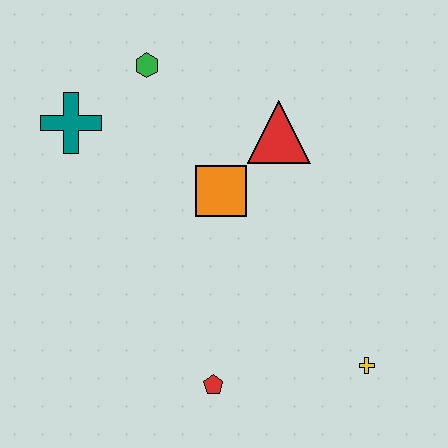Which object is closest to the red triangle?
The orange square is closest to the red triangle.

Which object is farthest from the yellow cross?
The teal cross is farthest from the yellow cross.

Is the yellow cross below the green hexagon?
Yes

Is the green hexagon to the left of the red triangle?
Yes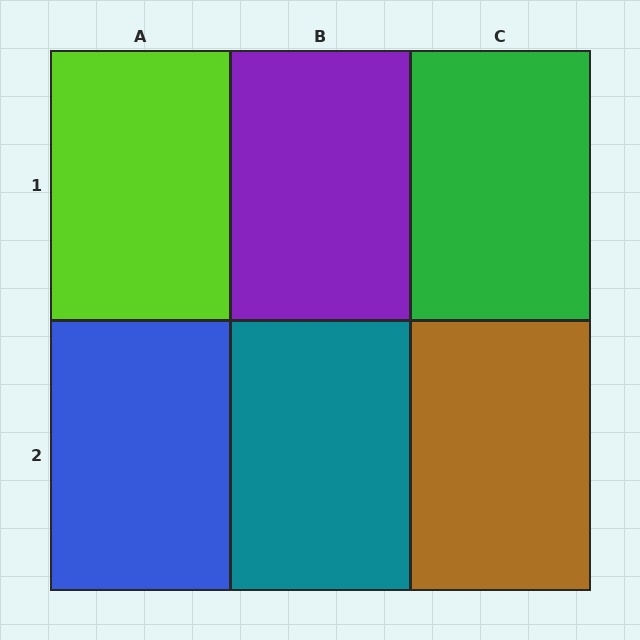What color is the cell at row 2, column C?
Brown.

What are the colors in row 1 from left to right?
Lime, purple, green.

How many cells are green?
1 cell is green.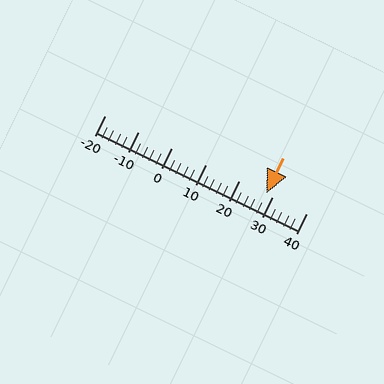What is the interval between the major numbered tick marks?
The major tick marks are spaced 10 units apart.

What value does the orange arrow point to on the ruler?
The orange arrow points to approximately 28.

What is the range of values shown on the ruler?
The ruler shows values from -20 to 40.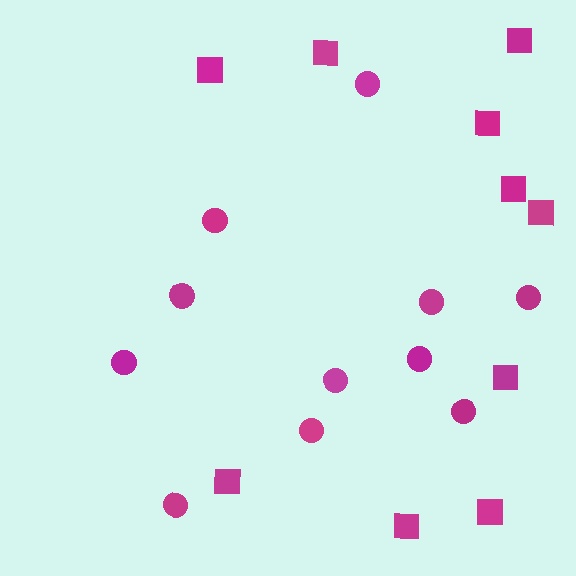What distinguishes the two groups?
There are 2 groups: one group of squares (10) and one group of circles (11).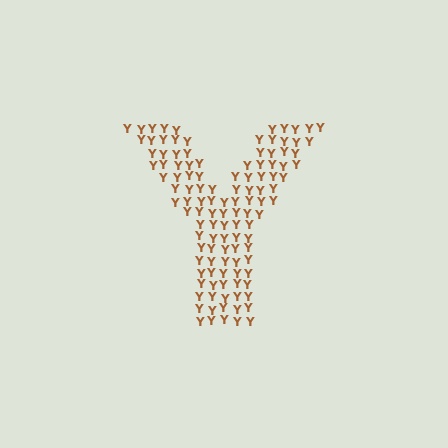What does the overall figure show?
The overall figure shows the letter Y.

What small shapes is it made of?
It is made of small letter Y's.